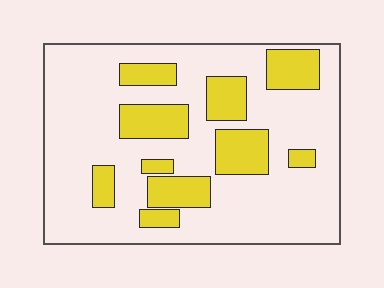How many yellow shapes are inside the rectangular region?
10.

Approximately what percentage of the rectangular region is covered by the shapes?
Approximately 25%.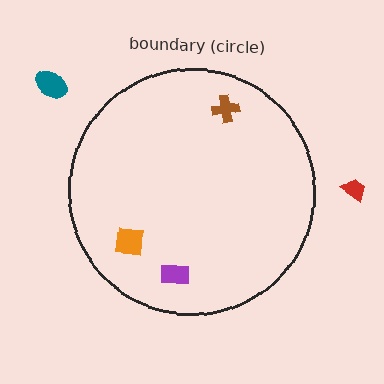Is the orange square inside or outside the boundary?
Inside.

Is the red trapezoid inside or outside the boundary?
Outside.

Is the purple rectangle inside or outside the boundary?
Inside.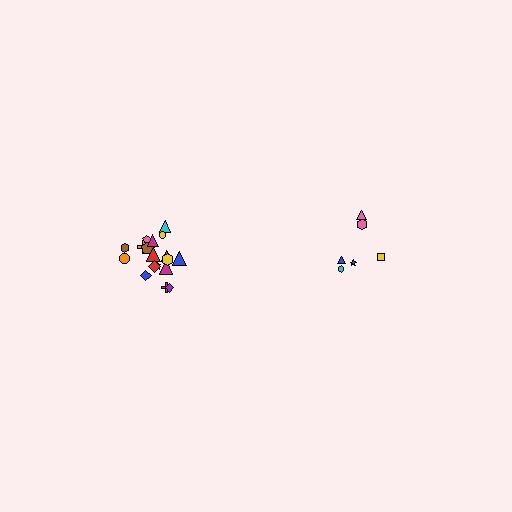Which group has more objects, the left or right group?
The left group.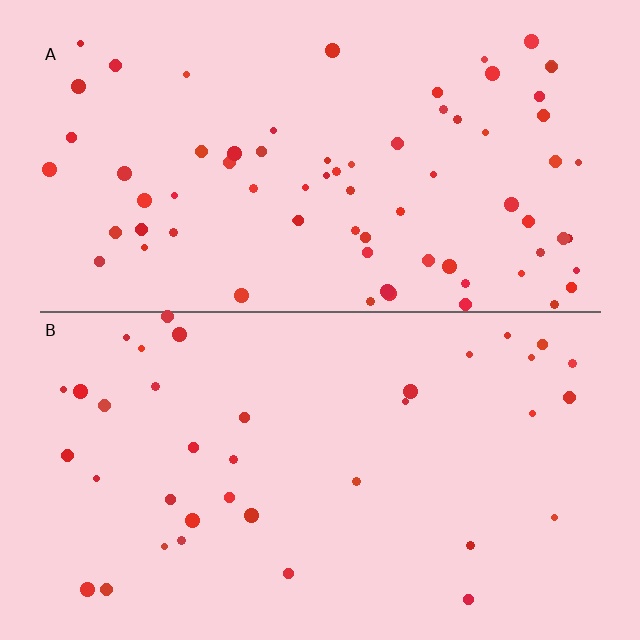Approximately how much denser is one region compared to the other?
Approximately 2.0× — region A over region B.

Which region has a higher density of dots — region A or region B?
A (the top).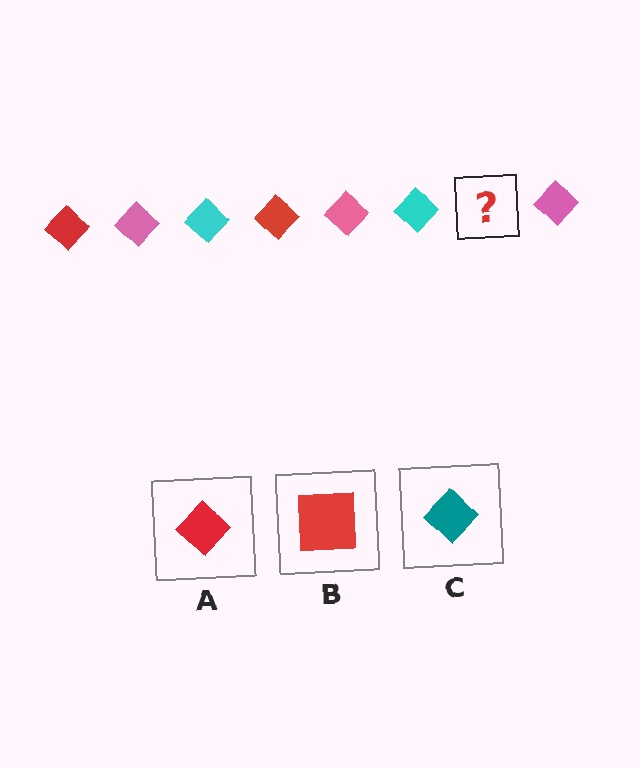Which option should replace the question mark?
Option A.